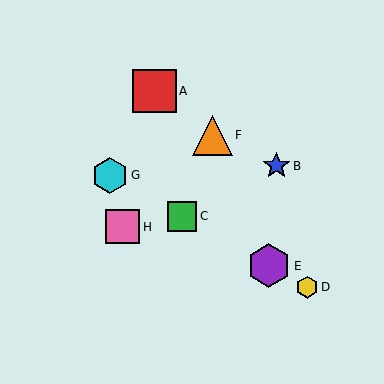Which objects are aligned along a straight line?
Objects C, D, E, G are aligned along a straight line.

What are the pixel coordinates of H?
Object H is at (123, 227).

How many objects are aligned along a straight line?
4 objects (C, D, E, G) are aligned along a straight line.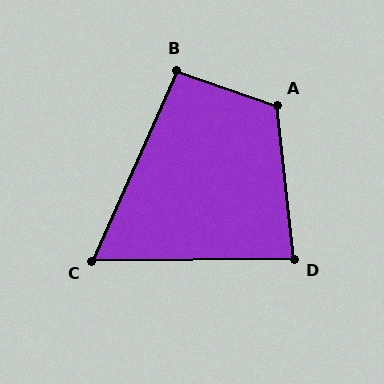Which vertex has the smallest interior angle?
C, at approximately 65 degrees.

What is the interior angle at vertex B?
Approximately 95 degrees (obtuse).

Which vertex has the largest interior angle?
A, at approximately 115 degrees.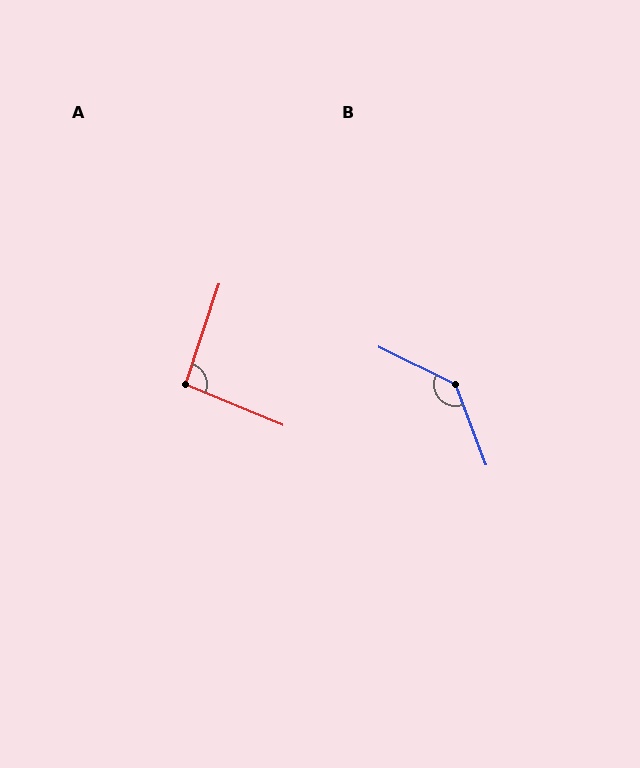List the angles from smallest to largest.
A (94°), B (137°).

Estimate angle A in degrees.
Approximately 94 degrees.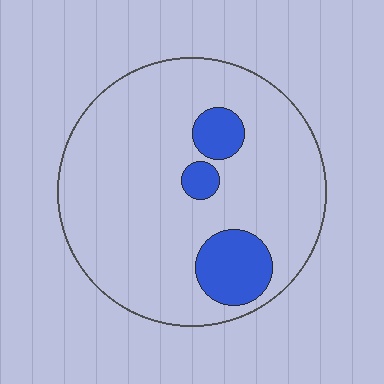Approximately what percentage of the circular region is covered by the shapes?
Approximately 15%.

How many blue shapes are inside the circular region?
3.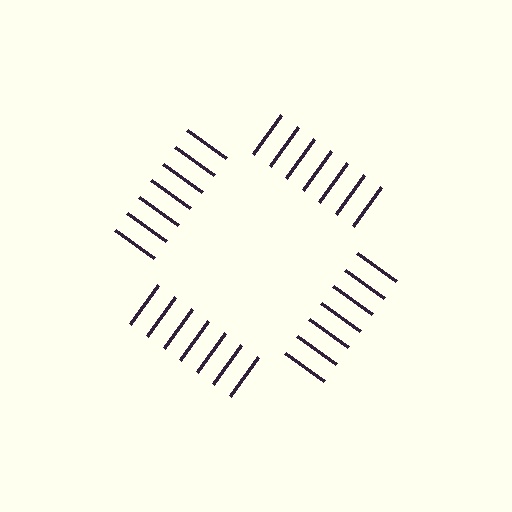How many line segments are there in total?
28 — 7 along each of the 4 edges.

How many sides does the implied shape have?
4 sides — the line-ends trace a square.